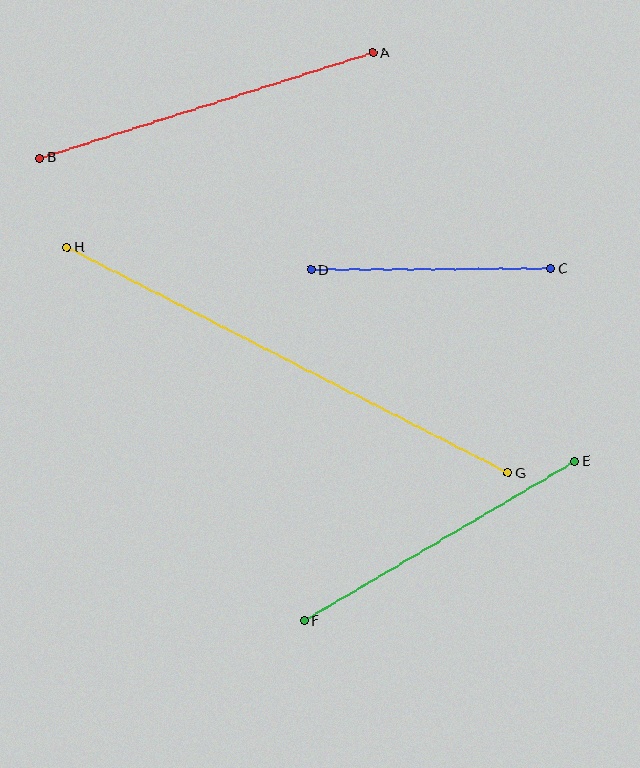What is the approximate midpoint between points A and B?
The midpoint is at approximately (206, 105) pixels.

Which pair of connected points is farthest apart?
Points G and H are farthest apart.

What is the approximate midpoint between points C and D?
The midpoint is at approximately (431, 269) pixels.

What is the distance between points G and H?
The distance is approximately 496 pixels.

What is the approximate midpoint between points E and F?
The midpoint is at approximately (439, 541) pixels.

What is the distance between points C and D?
The distance is approximately 240 pixels.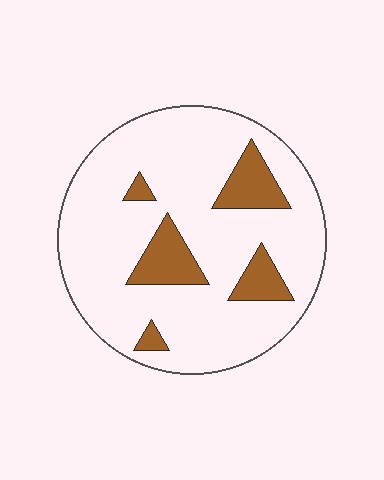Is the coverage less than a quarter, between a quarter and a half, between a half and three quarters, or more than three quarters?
Less than a quarter.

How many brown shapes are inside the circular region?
5.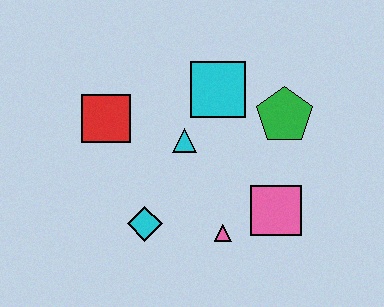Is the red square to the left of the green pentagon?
Yes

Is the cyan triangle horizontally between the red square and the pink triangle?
Yes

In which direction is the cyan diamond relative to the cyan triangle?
The cyan diamond is below the cyan triangle.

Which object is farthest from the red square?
The pink square is farthest from the red square.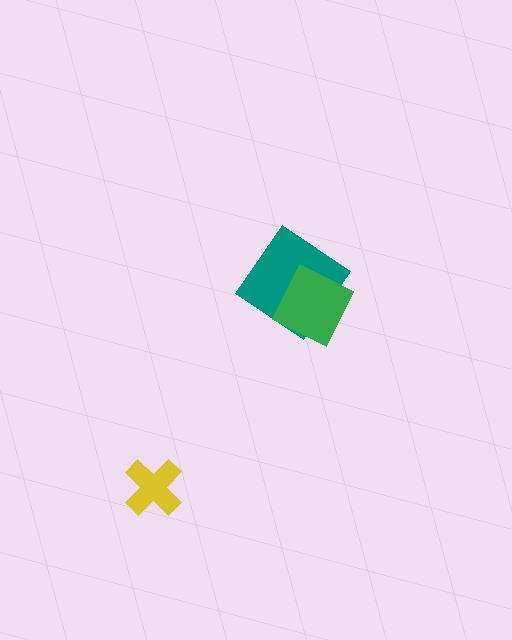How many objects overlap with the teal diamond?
1 object overlaps with the teal diamond.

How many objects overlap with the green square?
1 object overlaps with the green square.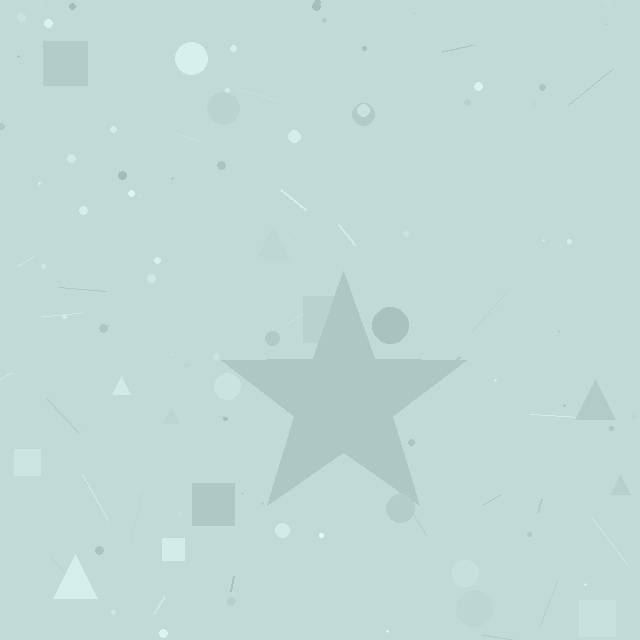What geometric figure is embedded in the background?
A star is embedded in the background.